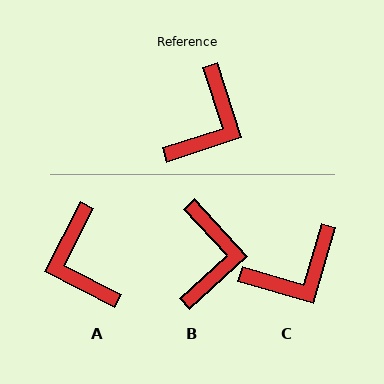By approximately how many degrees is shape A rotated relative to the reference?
Approximately 135 degrees clockwise.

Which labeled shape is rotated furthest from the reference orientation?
A, about 135 degrees away.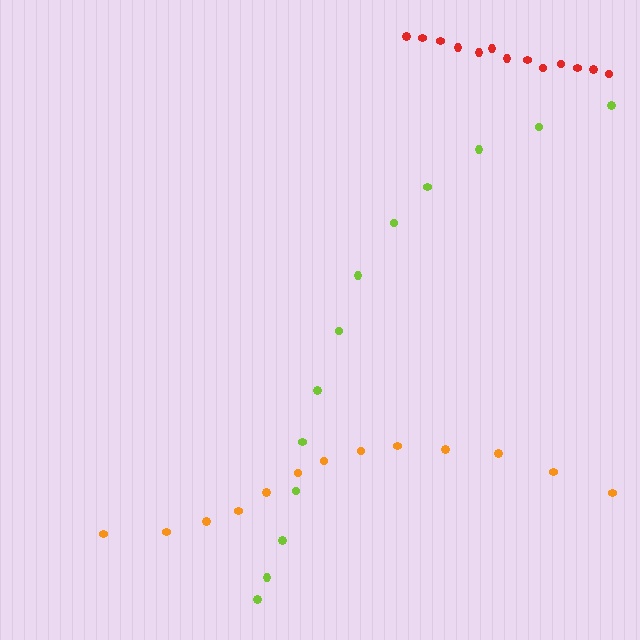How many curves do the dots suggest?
There are 3 distinct paths.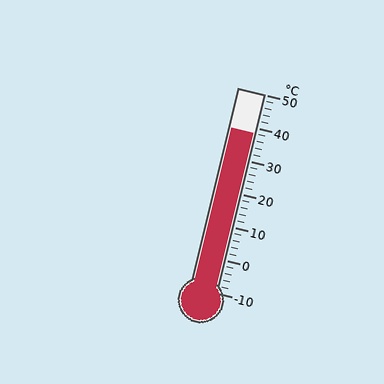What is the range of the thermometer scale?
The thermometer scale ranges from -10°C to 50°C.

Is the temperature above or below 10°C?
The temperature is above 10°C.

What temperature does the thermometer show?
The thermometer shows approximately 38°C.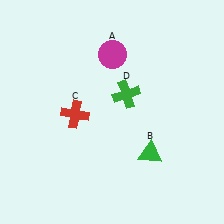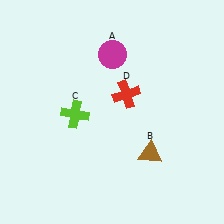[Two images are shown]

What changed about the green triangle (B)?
In Image 1, B is green. In Image 2, it changed to brown.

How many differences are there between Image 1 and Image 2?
There are 3 differences between the two images.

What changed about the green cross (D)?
In Image 1, D is green. In Image 2, it changed to red.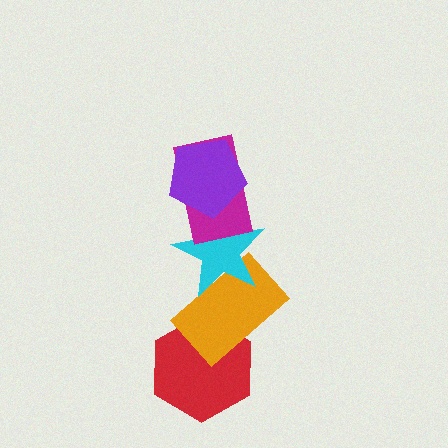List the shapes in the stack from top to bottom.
From top to bottom: the purple pentagon, the magenta rectangle, the cyan star, the orange rectangle, the red hexagon.